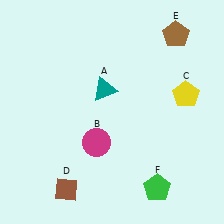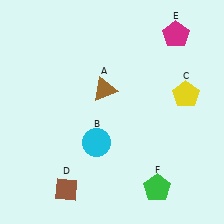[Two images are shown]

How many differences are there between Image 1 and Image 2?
There are 3 differences between the two images.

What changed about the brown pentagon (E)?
In Image 1, E is brown. In Image 2, it changed to magenta.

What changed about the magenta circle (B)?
In Image 1, B is magenta. In Image 2, it changed to cyan.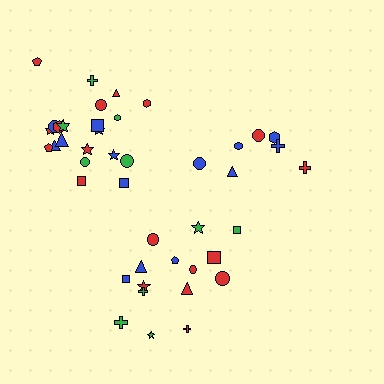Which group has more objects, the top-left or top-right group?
The top-left group.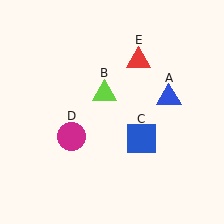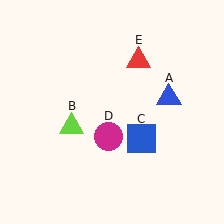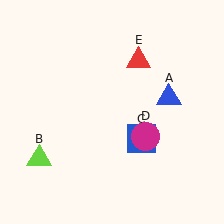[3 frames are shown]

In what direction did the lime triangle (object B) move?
The lime triangle (object B) moved down and to the left.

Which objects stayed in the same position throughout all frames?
Blue triangle (object A) and blue square (object C) and red triangle (object E) remained stationary.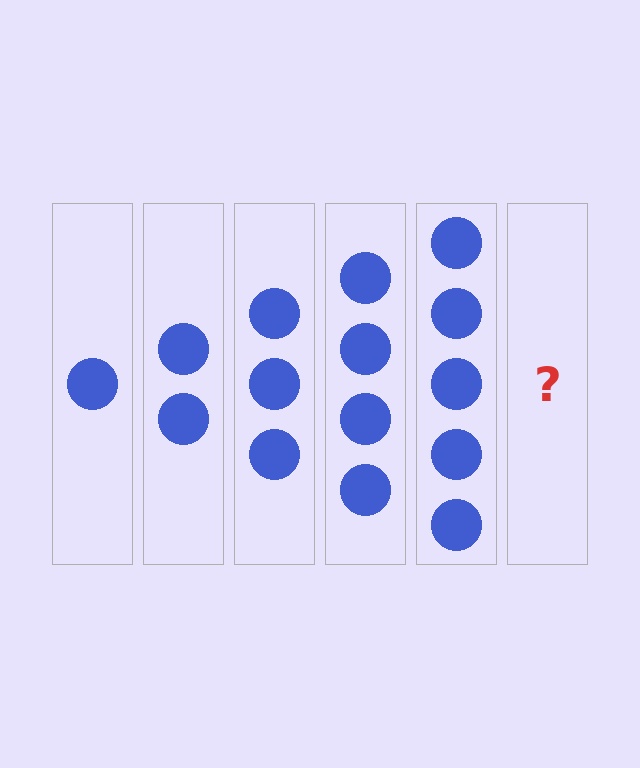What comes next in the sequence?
The next element should be 6 circles.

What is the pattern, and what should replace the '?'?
The pattern is that each step adds one more circle. The '?' should be 6 circles.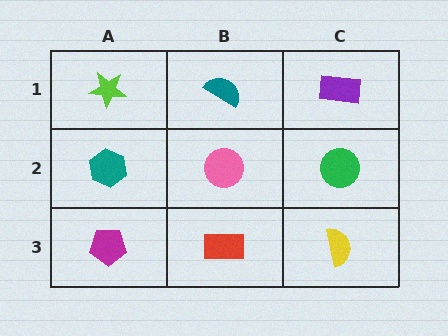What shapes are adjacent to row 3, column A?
A teal hexagon (row 2, column A), a red rectangle (row 3, column B).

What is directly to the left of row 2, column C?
A pink circle.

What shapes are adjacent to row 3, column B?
A pink circle (row 2, column B), a magenta pentagon (row 3, column A), a yellow semicircle (row 3, column C).